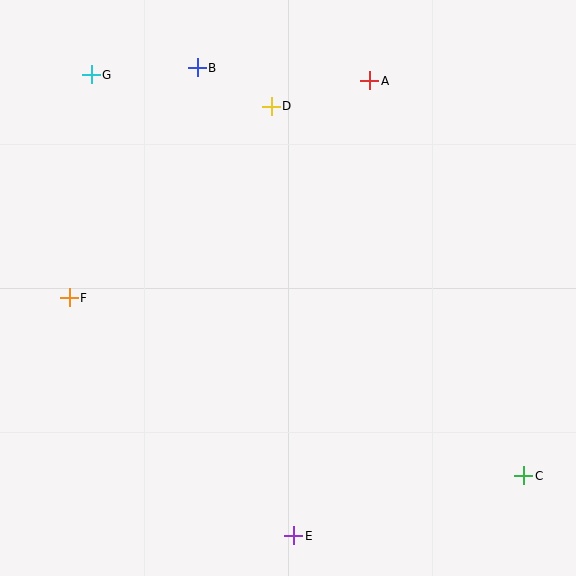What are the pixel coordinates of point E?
Point E is at (294, 536).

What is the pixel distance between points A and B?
The distance between A and B is 173 pixels.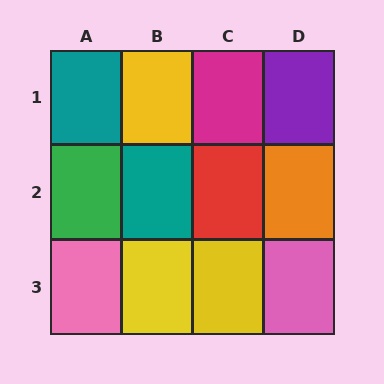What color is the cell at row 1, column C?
Magenta.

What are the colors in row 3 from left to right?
Pink, yellow, yellow, pink.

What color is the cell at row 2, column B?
Teal.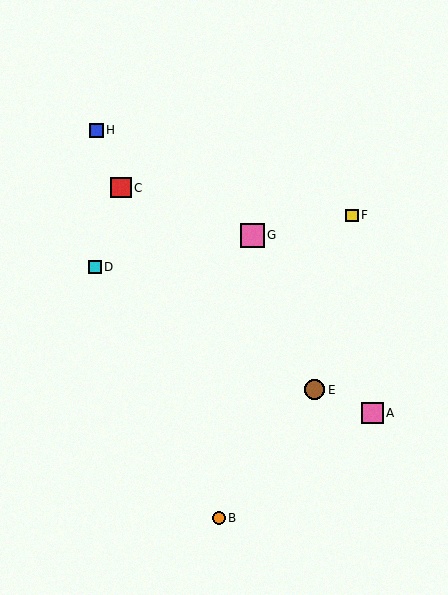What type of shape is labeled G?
Shape G is a pink square.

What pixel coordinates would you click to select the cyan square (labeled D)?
Click at (95, 267) to select the cyan square D.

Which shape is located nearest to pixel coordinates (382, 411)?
The pink square (labeled A) at (372, 413) is nearest to that location.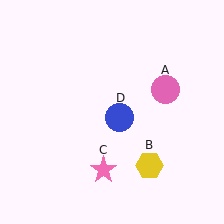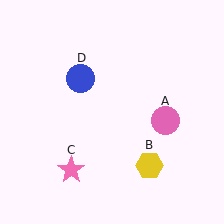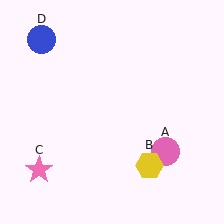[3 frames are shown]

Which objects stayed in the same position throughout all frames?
Yellow hexagon (object B) remained stationary.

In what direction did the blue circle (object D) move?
The blue circle (object D) moved up and to the left.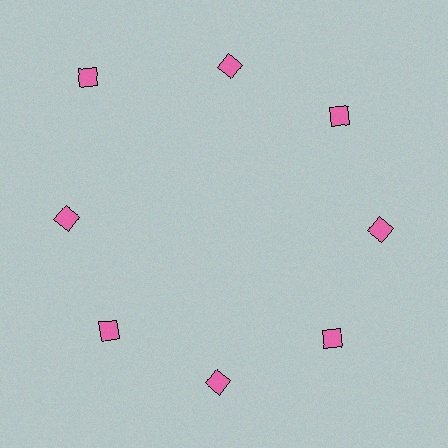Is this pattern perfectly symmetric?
No. The 8 pink diamonds are arranged in a ring, but one element near the 10 o'clock position is pushed outward from the center, breaking the 8-fold rotational symmetry.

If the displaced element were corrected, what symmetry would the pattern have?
It would have 8-fold rotational symmetry — the pattern would map onto itself every 45 degrees.